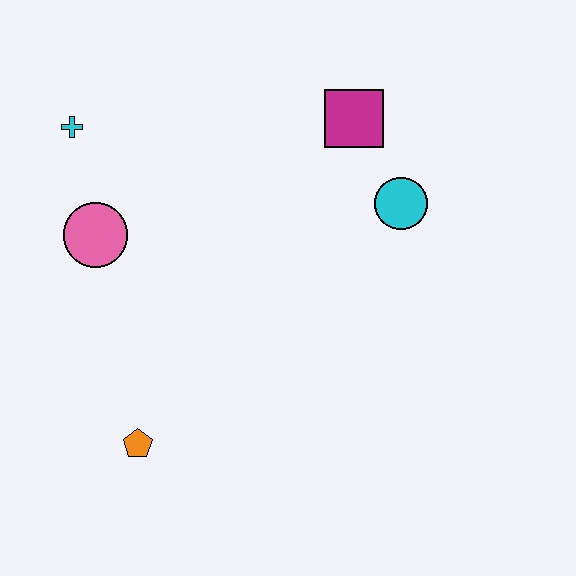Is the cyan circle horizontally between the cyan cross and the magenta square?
No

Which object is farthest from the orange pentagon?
The magenta square is farthest from the orange pentagon.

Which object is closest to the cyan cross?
The pink circle is closest to the cyan cross.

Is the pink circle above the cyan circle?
No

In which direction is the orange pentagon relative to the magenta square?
The orange pentagon is below the magenta square.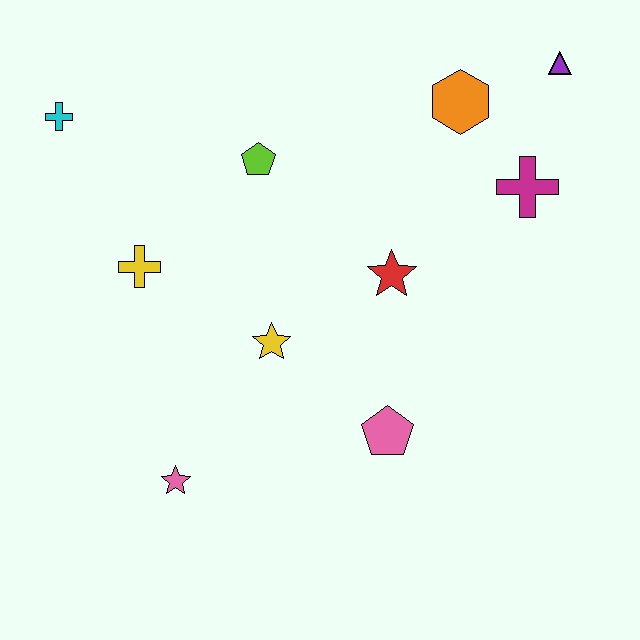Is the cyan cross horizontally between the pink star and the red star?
No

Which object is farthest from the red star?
The cyan cross is farthest from the red star.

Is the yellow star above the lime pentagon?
No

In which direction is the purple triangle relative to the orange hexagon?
The purple triangle is to the right of the orange hexagon.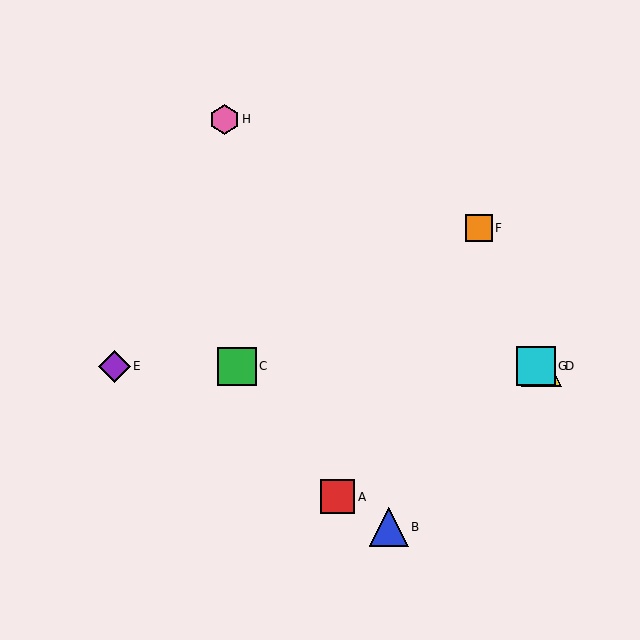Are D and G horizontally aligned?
Yes, both are at y≈366.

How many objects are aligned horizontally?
4 objects (C, D, E, G) are aligned horizontally.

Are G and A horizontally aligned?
No, G is at y≈366 and A is at y≈497.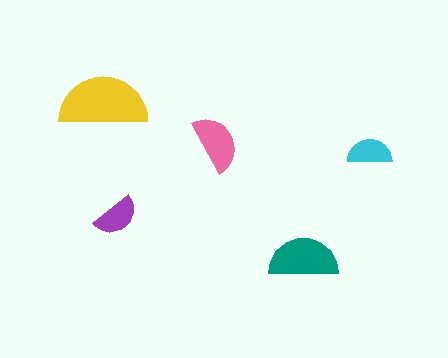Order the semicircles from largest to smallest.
the yellow one, the teal one, the pink one, the purple one, the cyan one.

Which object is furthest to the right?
The cyan semicircle is rightmost.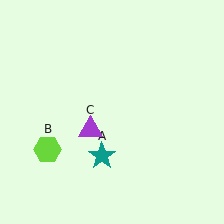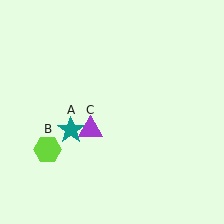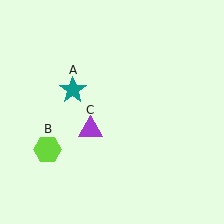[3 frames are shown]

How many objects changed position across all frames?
1 object changed position: teal star (object A).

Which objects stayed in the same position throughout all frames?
Lime hexagon (object B) and purple triangle (object C) remained stationary.